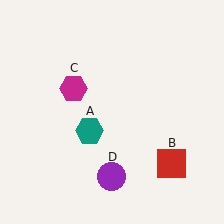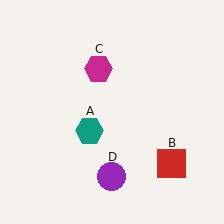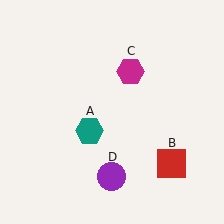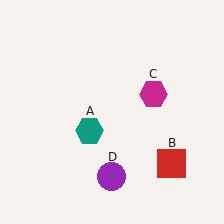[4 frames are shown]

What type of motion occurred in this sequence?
The magenta hexagon (object C) rotated clockwise around the center of the scene.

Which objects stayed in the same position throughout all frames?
Teal hexagon (object A) and red square (object B) and purple circle (object D) remained stationary.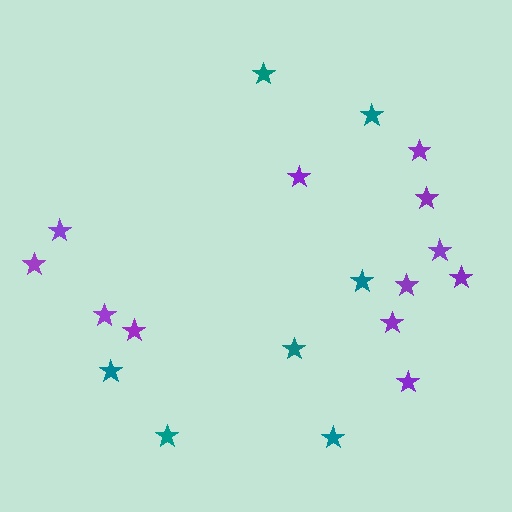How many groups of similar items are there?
There are 2 groups: one group of purple stars (12) and one group of teal stars (7).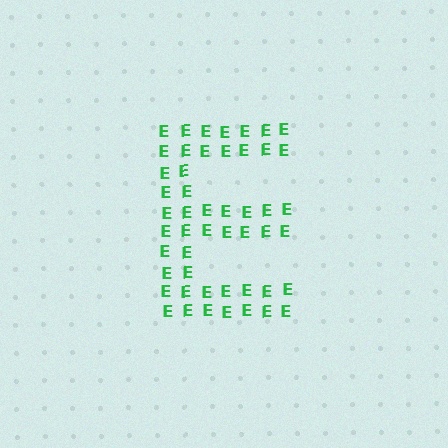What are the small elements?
The small elements are letter E's.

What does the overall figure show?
The overall figure shows the letter E.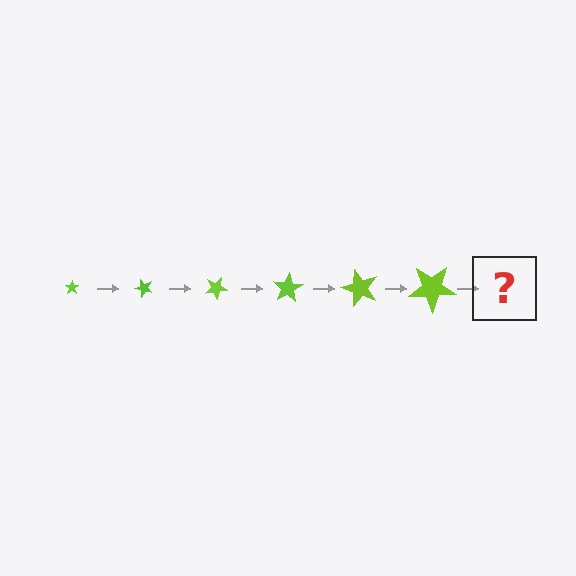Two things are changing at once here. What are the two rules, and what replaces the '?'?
The two rules are that the star grows larger each step and it rotates 50 degrees each step. The '?' should be a star, larger than the previous one and rotated 300 degrees from the start.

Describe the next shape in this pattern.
It should be a star, larger than the previous one and rotated 300 degrees from the start.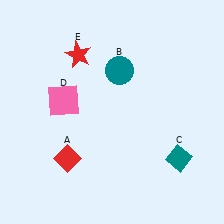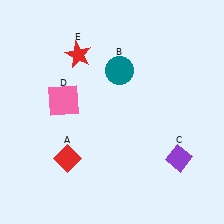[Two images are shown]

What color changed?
The diamond (C) changed from teal in Image 1 to purple in Image 2.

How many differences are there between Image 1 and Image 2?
There is 1 difference between the two images.